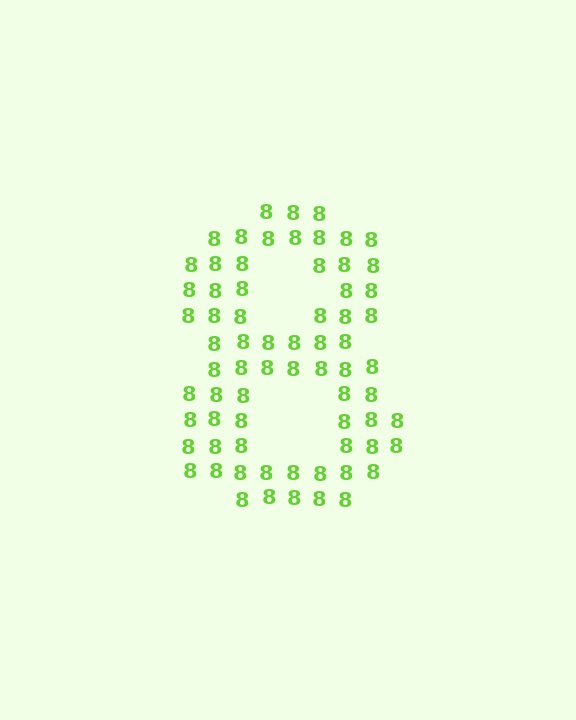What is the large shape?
The large shape is the digit 8.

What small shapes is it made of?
It is made of small digit 8's.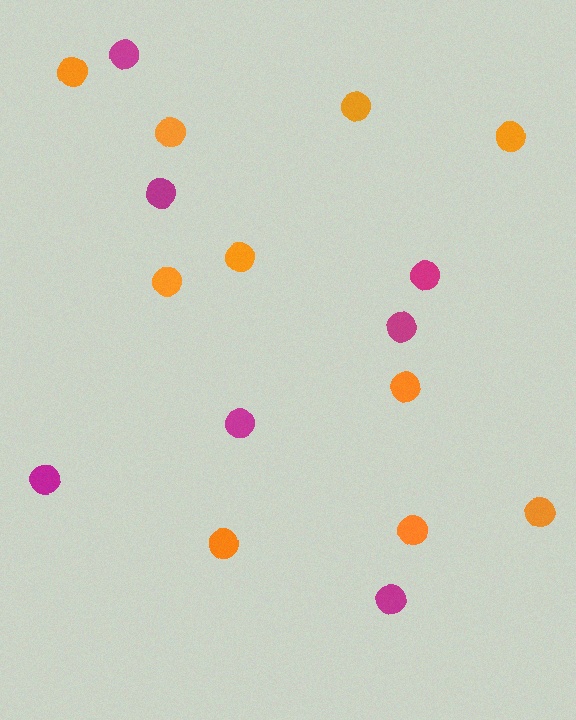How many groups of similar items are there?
There are 2 groups: one group of orange circles (10) and one group of magenta circles (7).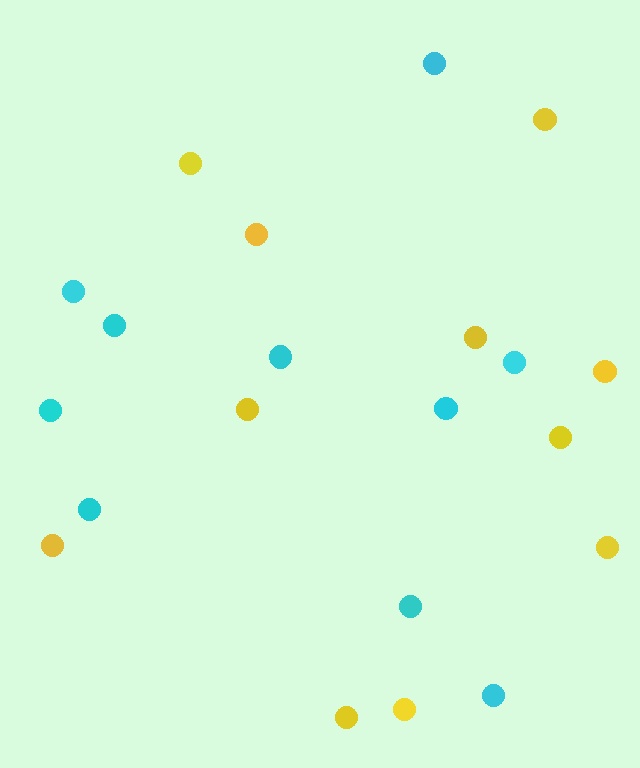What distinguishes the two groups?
There are 2 groups: one group of yellow circles (11) and one group of cyan circles (10).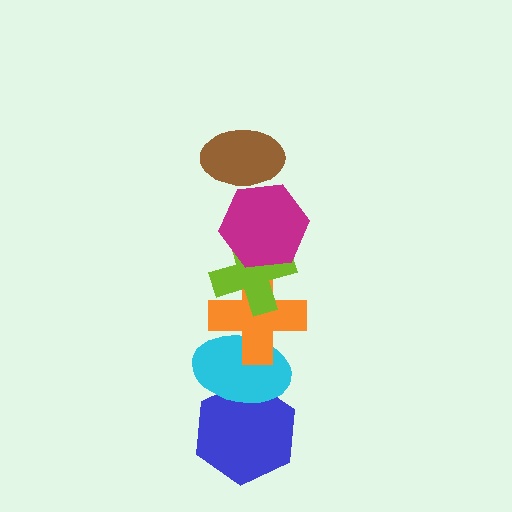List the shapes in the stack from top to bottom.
From top to bottom: the brown ellipse, the magenta hexagon, the lime cross, the orange cross, the cyan ellipse, the blue hexagon.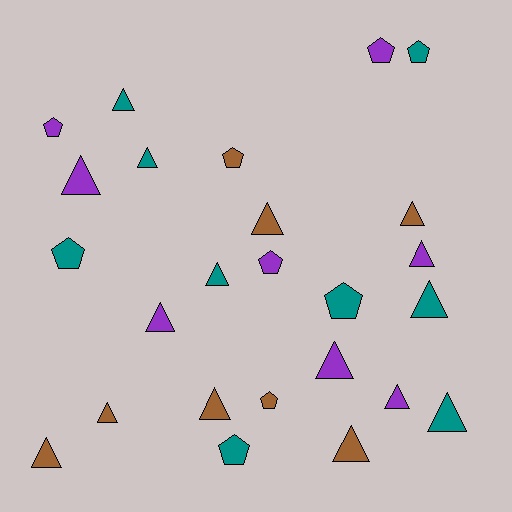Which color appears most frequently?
Teal, with 9 objects.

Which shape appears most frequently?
Triangle, with 16 objects.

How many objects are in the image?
There are 25 objects.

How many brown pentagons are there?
There are 2 brown pentagons.